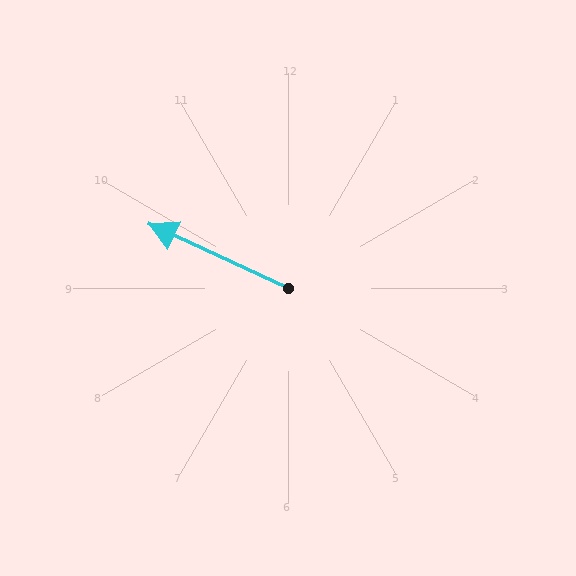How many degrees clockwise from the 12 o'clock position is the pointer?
Approximately 295 degrees.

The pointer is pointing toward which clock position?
Roughly 10 o'clock.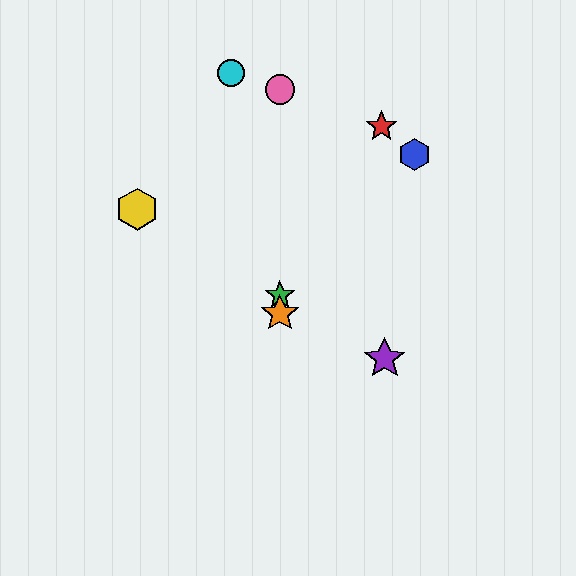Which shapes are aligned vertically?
The green star, the orange star, the pink circle are aligned vertically.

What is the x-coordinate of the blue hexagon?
The blue hexagon is at x≈414.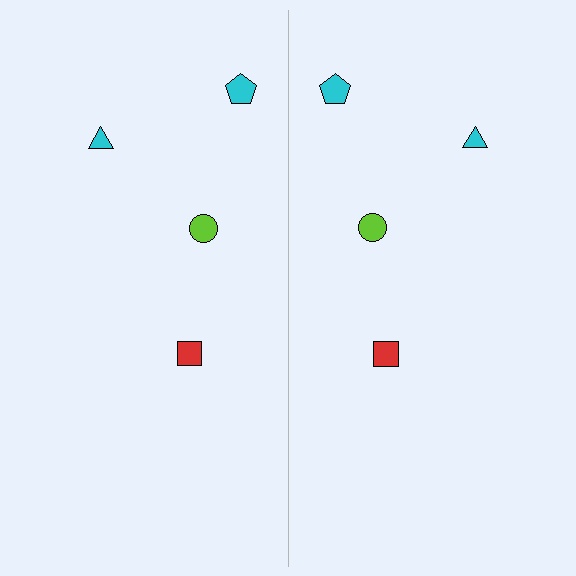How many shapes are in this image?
There are 8 shapes in this image.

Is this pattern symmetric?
Yes, this pattern has bilateral (reflection) symmetry.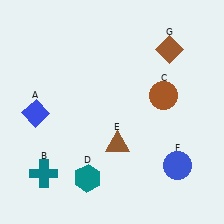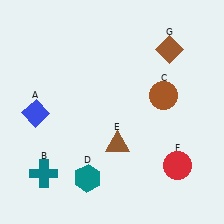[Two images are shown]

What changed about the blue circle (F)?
In Image 1, F is blue. In Image 2, it changed to red.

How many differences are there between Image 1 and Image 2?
There is 1 difference between the two images.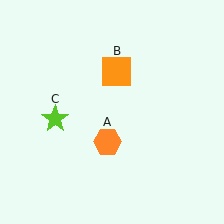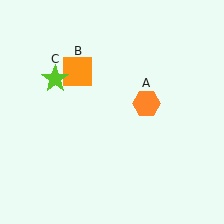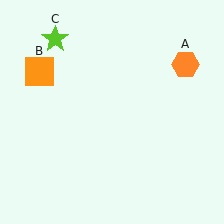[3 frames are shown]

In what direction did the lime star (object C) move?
The lime star (object C) moved up.